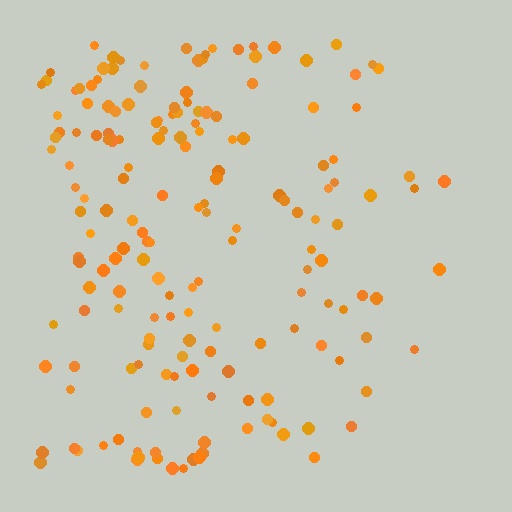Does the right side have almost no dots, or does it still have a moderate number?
Still a moderate number, just noticeably fewer than the left.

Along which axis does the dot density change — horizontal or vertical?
Horizontal.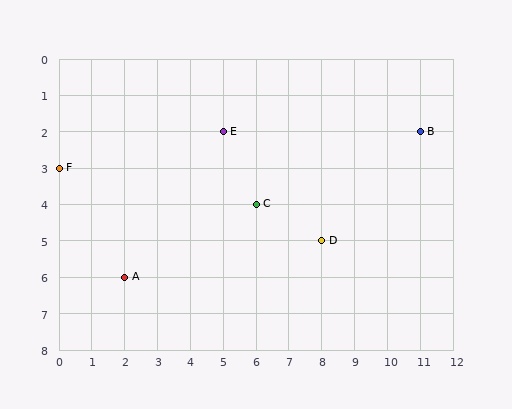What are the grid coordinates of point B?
Point B is at grid coordinates (11, 2).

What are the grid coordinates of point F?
Point F is at grid coordinates (0, 3).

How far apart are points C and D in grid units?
Points C and D are 2 columns and 1 row apart (about 2.2 grid units diagonally).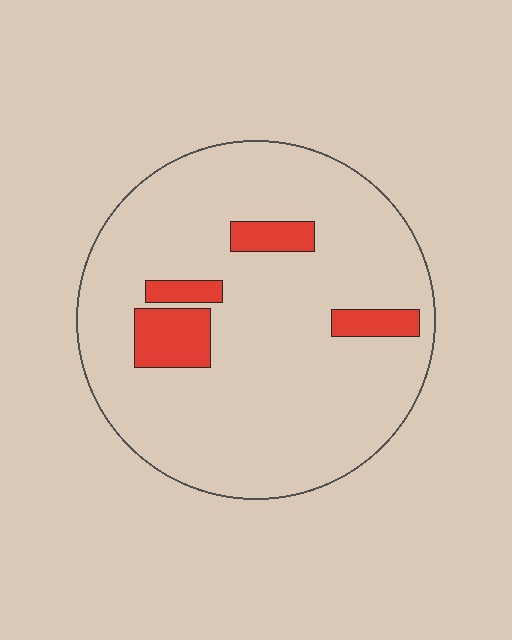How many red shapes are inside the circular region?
4.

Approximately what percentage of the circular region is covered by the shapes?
Approximately 10%.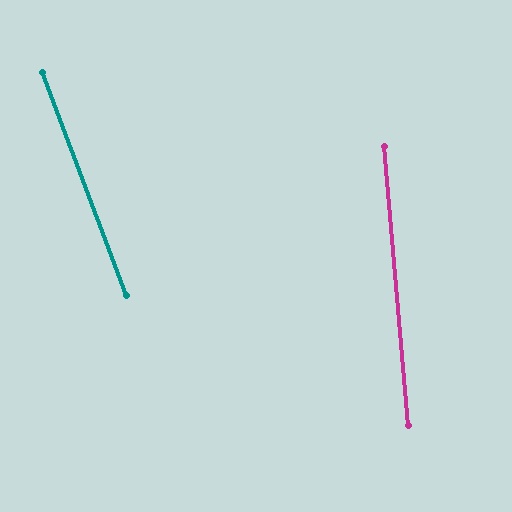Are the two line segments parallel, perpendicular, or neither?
Neither parallel nor perpendicular — they differ by about 16°.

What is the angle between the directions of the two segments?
Approximately 16 degrees.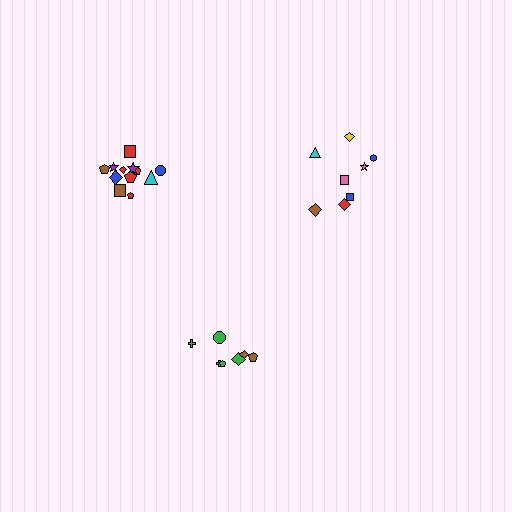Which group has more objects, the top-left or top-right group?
The top-left group.